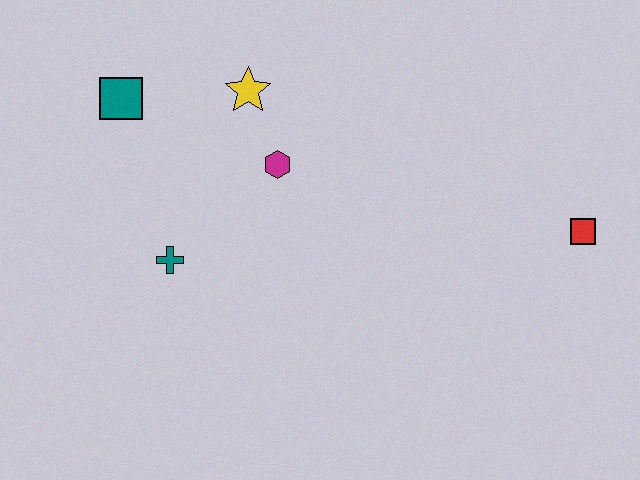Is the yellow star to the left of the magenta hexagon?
Yes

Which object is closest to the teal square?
The yellow star is closest to the teal square.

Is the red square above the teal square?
No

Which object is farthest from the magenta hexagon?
The red square is farthest from the magenta hexagon.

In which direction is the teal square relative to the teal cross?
The teal square is above the teal cross.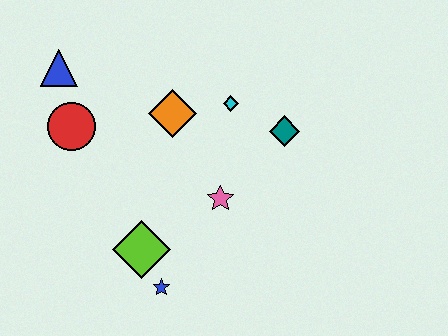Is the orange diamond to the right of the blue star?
Yes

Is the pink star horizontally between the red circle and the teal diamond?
Yes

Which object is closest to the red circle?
The blue triangle is closest to the red circle.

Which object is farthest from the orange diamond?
The blue star is farthest from the orange diamond.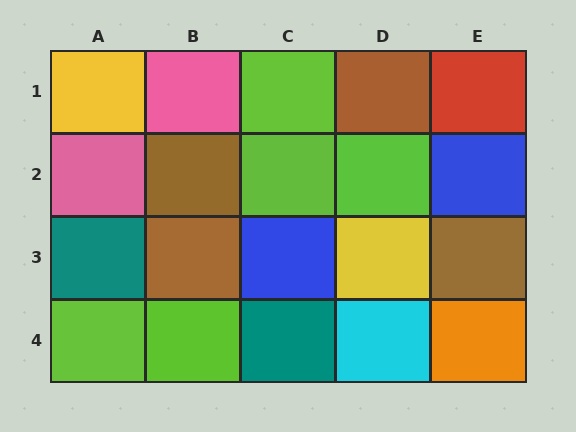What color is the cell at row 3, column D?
Yellow.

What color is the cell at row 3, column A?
Teal.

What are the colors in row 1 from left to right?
Yellow, pink, lime, brown, red.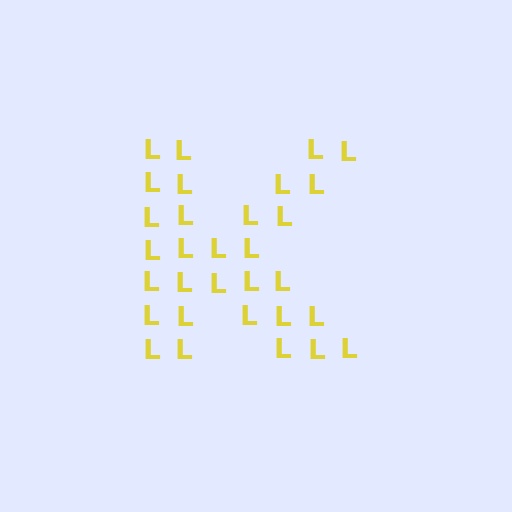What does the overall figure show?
The overall figure shows the letter K.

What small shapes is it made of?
It is made of small letter L's.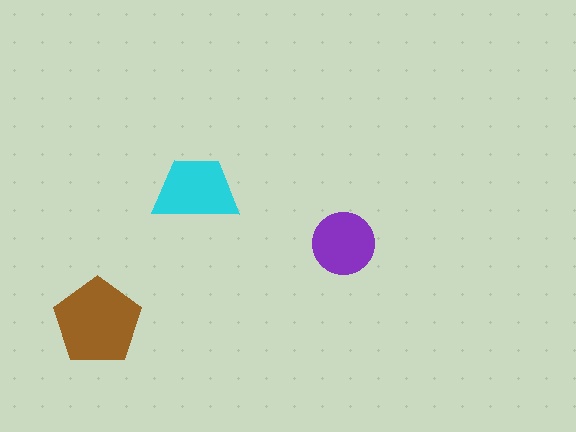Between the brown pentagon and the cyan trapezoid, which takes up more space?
The brown pentagon.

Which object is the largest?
The brown pentagon.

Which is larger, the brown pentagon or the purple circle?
The brown pentagon.